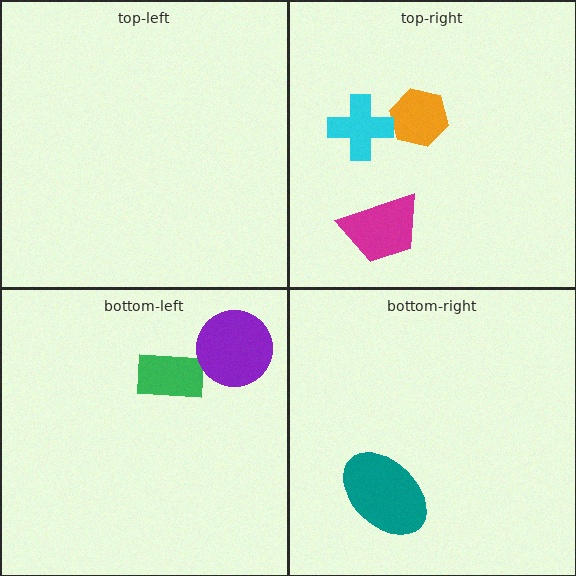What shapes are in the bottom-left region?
The green rectangle, the purple circle.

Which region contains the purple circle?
The bottom-left region.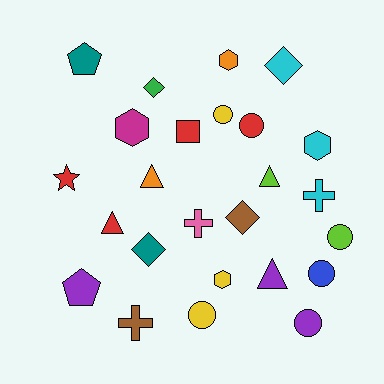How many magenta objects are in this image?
There is 1 magenta object.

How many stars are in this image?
There is 1 star.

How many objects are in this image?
There are 25 objects.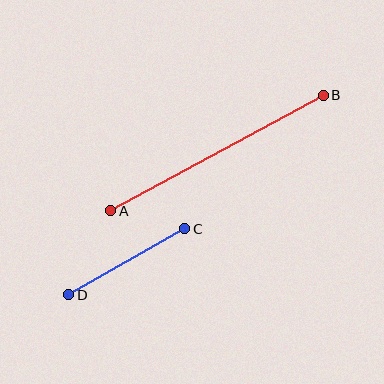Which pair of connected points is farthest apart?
Points A and B are farthest apart.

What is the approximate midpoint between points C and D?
The midpoint is at approximately (127, 262) pixels.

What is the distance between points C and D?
The distance is approximately 133 pixels.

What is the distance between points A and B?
The distance is approximately 242 pixels.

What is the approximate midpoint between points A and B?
The midpoint is at approximately (217, 153) pixels.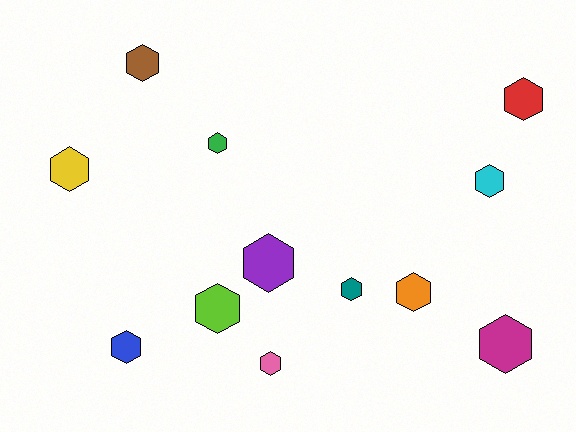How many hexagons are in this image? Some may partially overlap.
There are 12 hexagons.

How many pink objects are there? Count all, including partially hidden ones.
There is 1 pink object.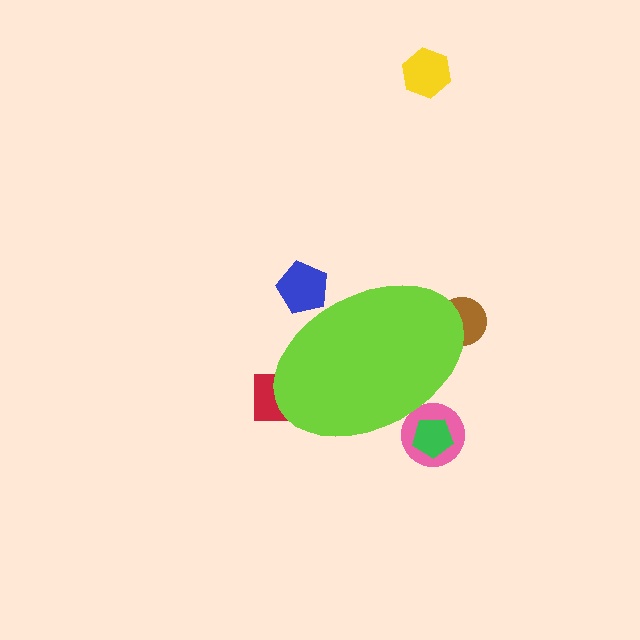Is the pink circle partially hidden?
Yes, the pink circle is partially hidden behind the lime ellipse.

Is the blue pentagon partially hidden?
Yes, the blue pentagon is partially hidden behind the lime ellipse.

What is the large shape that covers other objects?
A lime ellipse.